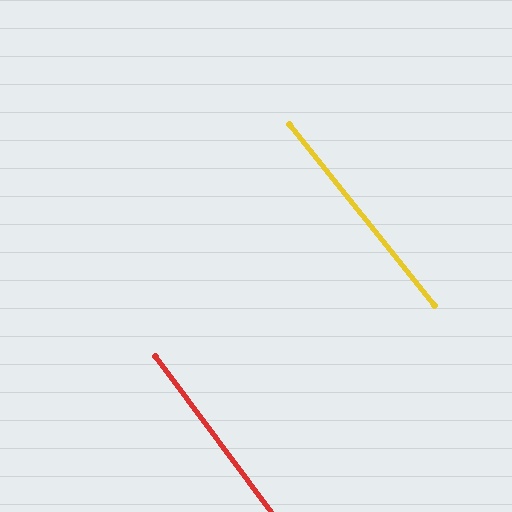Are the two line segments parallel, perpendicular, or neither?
Parallel — their directions differ by only 1.8°.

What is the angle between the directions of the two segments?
Approximately 2 degrees.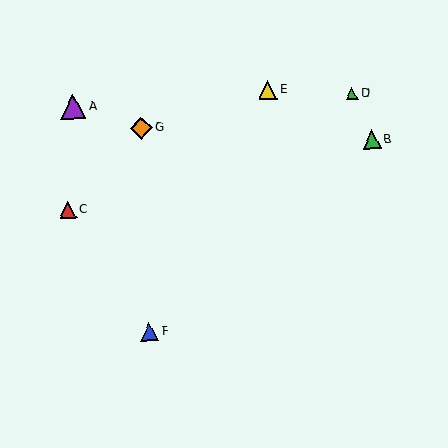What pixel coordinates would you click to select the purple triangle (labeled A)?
Click at (73, 107) to select the purple triangle A.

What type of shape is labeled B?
Shape B is a green triangle.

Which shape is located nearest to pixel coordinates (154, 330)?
The blue triangle (labeled F) at (150, 332) is nearest to that location.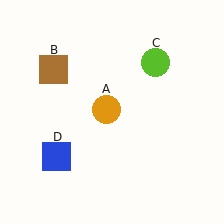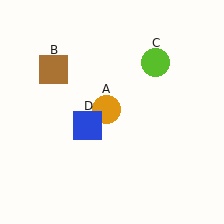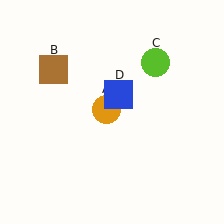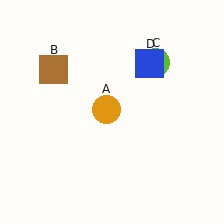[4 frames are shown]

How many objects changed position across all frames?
1 object changed position: blue square (object D).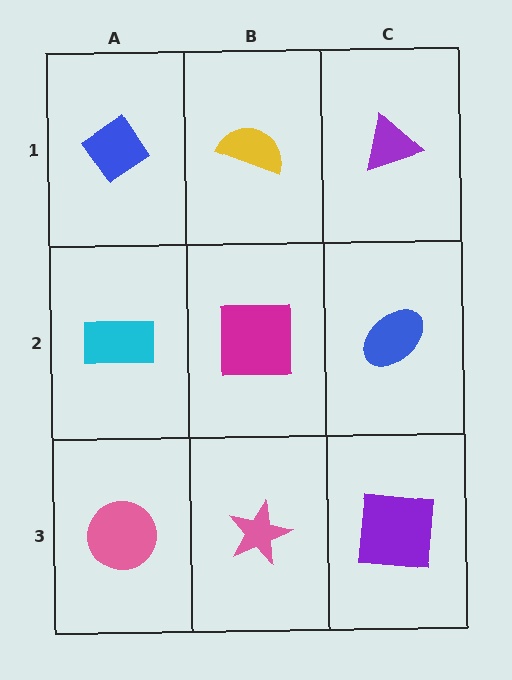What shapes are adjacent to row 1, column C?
A blue ellipse (row 2, column C), a yellow semicircle (row 1, column B).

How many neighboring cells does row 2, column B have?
4.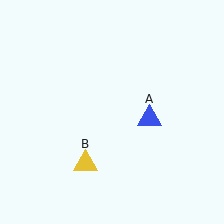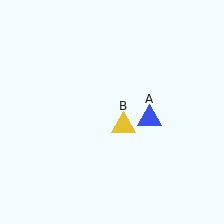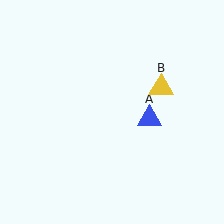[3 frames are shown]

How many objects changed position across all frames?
1 object changed position: yellow triangle (object B).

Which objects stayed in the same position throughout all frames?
Blue triangle (object A) remained stationary.